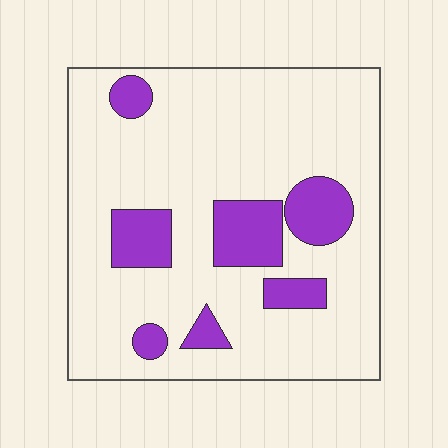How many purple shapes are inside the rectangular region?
7.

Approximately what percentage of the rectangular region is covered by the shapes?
Approximately 20%.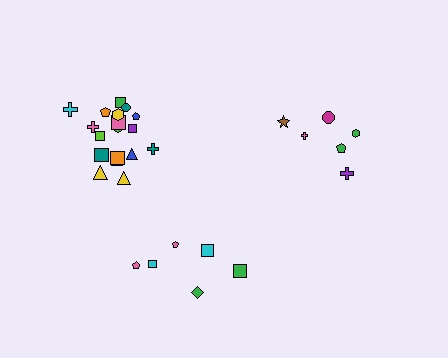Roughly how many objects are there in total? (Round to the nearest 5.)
Roughly 30 objects in total.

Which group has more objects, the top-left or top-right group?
The top-left group.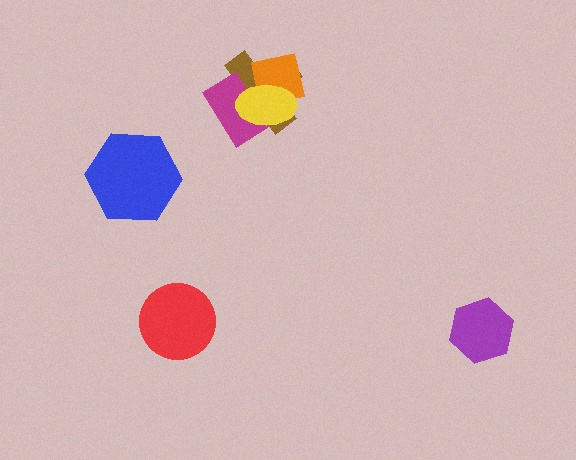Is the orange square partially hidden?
Yes, it is partially covered by another shape.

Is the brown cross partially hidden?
Yes, it is partially covered by another shape.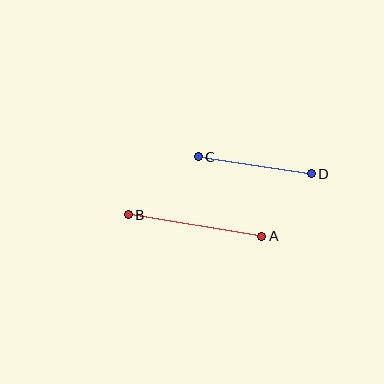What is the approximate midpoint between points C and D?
The midpoint is at approximately (255, 165) pixels.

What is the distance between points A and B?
The distance is approximately 135 pixels.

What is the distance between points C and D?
The distance is approximately 114 pixels.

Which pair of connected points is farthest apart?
Points A and B are farthest apart.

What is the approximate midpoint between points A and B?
The midpoint is at approximately (195, 226) pixels.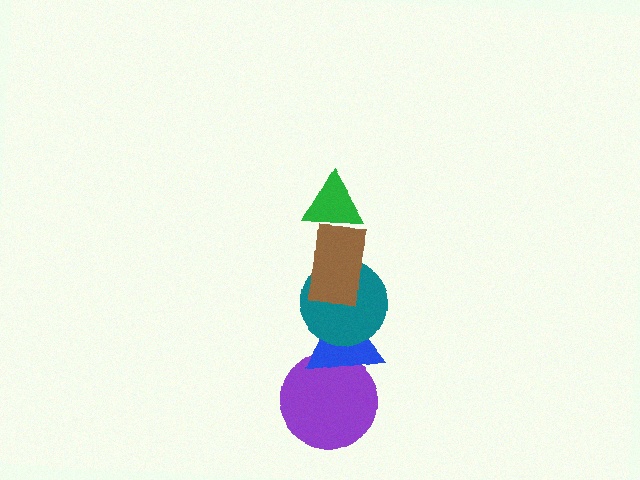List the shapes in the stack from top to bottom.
From top to bottom: the green triangle, the brown rectangle, the teal circle, the blue triangle, the purple circle.